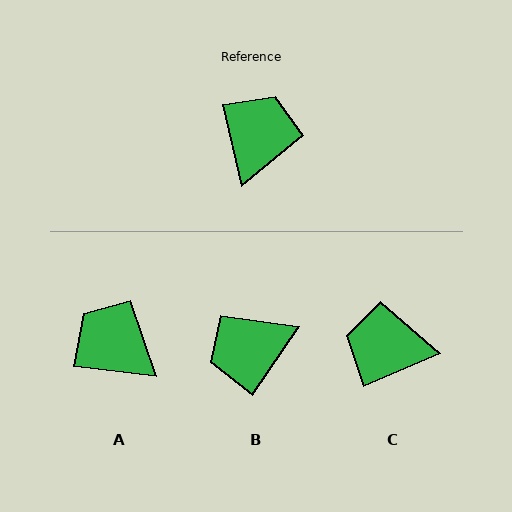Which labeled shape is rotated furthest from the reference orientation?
B, about 132 degrees away.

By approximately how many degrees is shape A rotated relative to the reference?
Approximately 70 degrees counter-clockwise.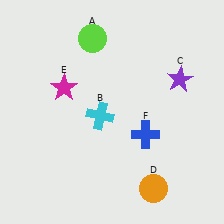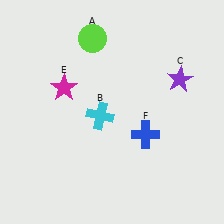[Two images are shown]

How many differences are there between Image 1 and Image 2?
There is 1 difference between the two images.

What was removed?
The orange circle (D) was removed in Image 2.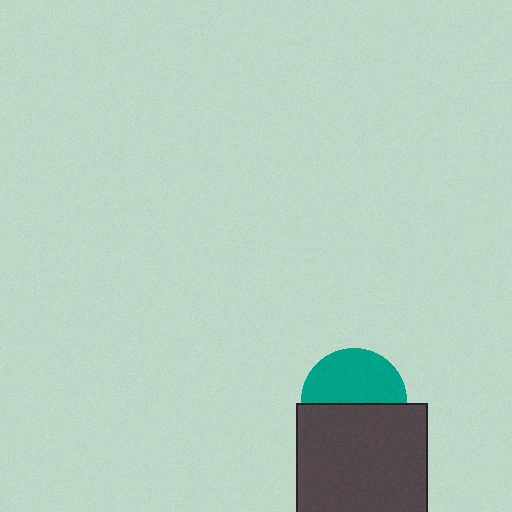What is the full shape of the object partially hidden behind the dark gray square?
The partially hidden object is a teal circle.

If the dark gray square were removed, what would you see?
You would see the complete teal circle.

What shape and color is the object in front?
The object in front is a dark gray square.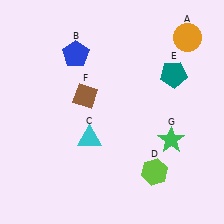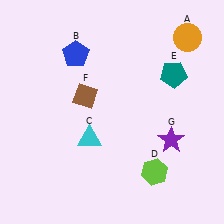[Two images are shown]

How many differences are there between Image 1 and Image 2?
There is 1 difference between the two images.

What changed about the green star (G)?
In Image 1, G is green. In Image 2, it changed to purple.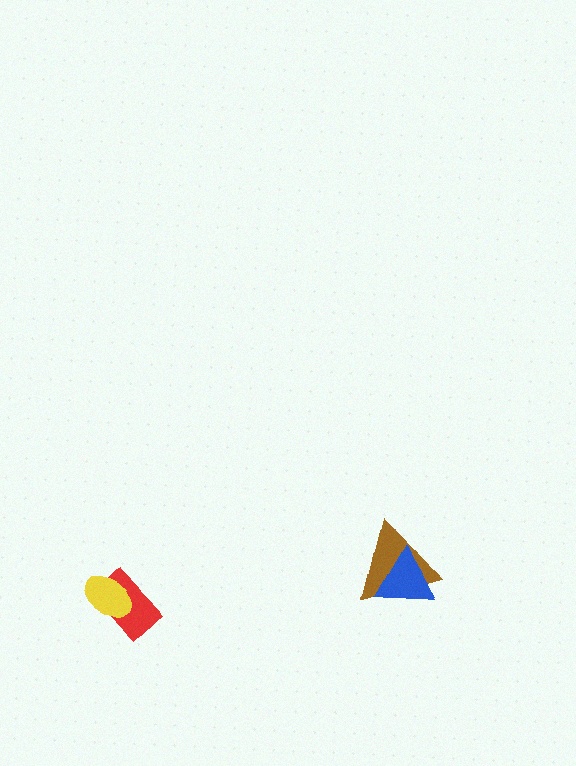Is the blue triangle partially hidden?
No, no other shape covers it.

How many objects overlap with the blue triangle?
1 object overlaps with the blue triangle.